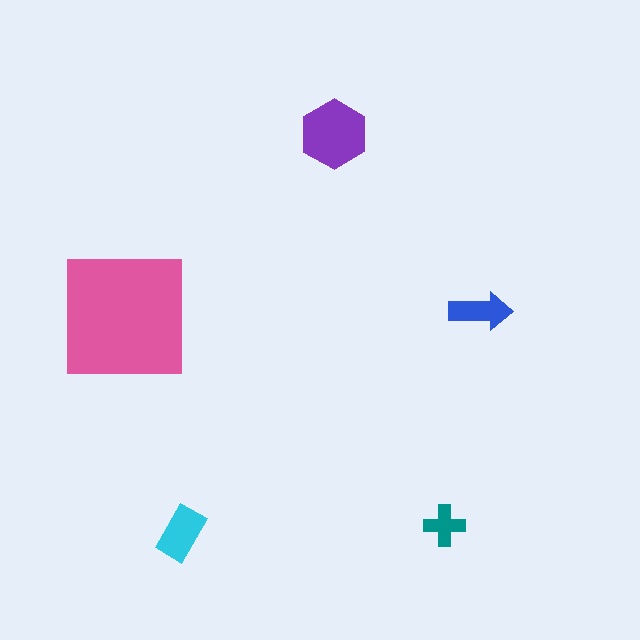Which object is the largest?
The pink square.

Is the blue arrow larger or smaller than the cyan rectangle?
Smaller.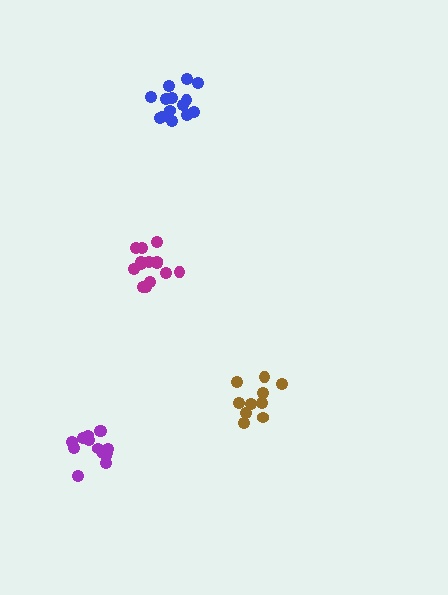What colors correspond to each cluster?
The clusters are colored: magenta, brown, purple, blue.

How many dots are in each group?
Group 1: 15 dots, Group 2: 10 dots, Group 3: 14 dots, Group 4: 14 dots (53 total).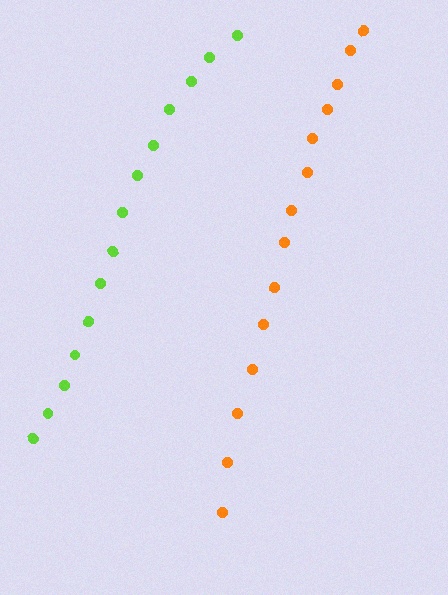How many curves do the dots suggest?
There are 2 distinct paths.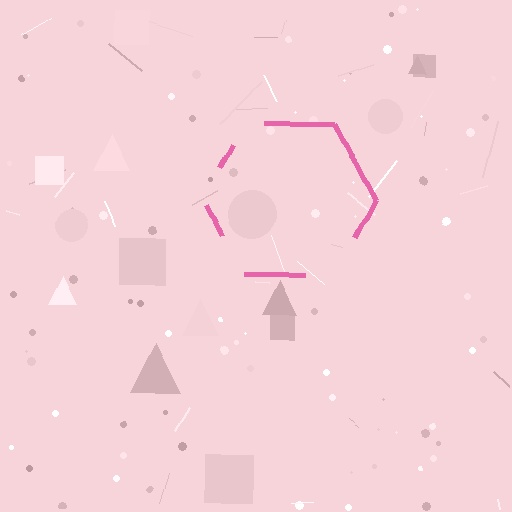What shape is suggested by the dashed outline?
The dashed outline suggests a hexagon.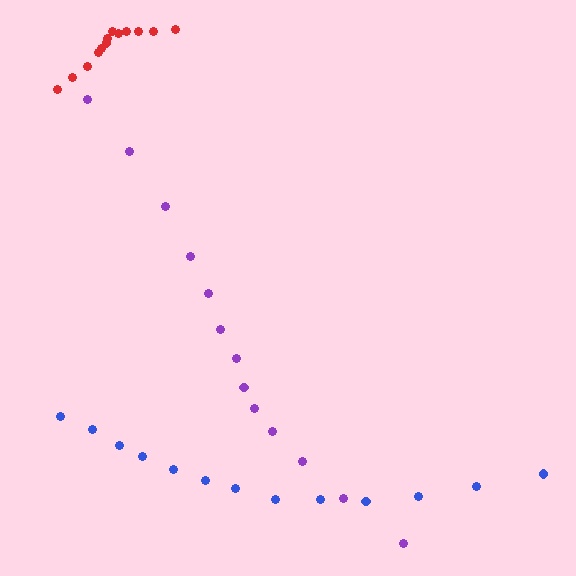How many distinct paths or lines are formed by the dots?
There are 3 distinct paths.